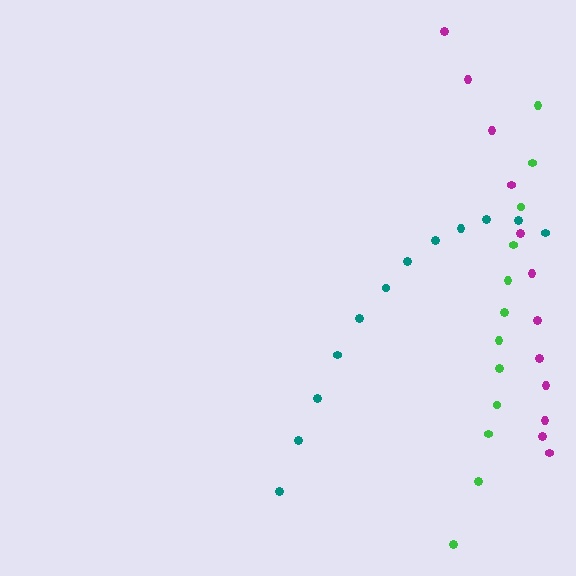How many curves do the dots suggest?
There are 3 distinct paths.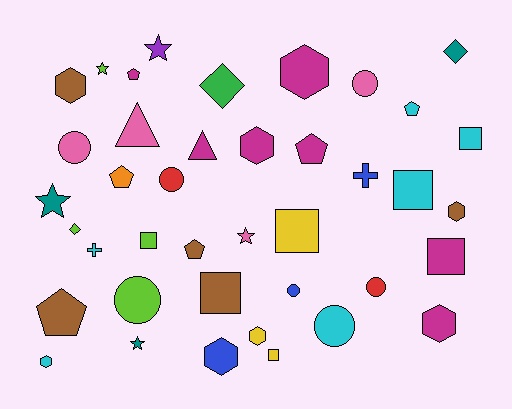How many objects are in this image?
There are 40 objects.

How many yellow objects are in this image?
There are 3 yellow objects.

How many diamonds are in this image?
There are 3 diamonds.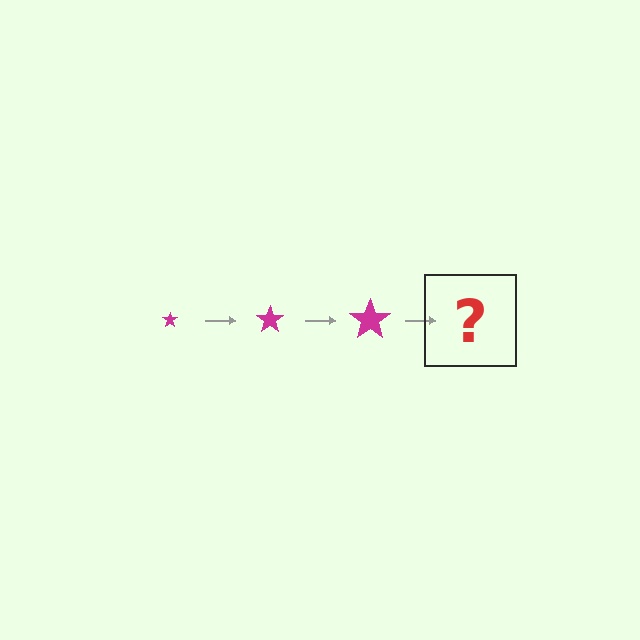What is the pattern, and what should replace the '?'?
The pattern is that the star gets progressively larger each step. The '?' should be a magenta star, larger than the previous one.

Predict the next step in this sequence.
The next step is a magenta star, larger than the previous one.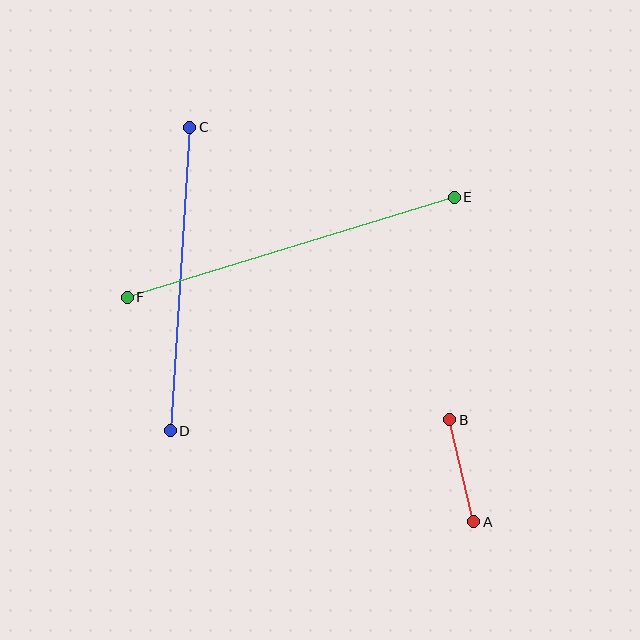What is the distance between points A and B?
The distance is approximately 105 pixels.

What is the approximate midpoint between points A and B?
The midpoint is at approximately (462, 471) pixels.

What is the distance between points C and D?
The distance is approximately 304 pixels.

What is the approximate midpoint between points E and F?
The midpoint is at approximately (291, 247) pixels.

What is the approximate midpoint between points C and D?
The midpoint is at approximately (180, 279) pixels.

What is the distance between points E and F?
The distance is approximately 342 pixels.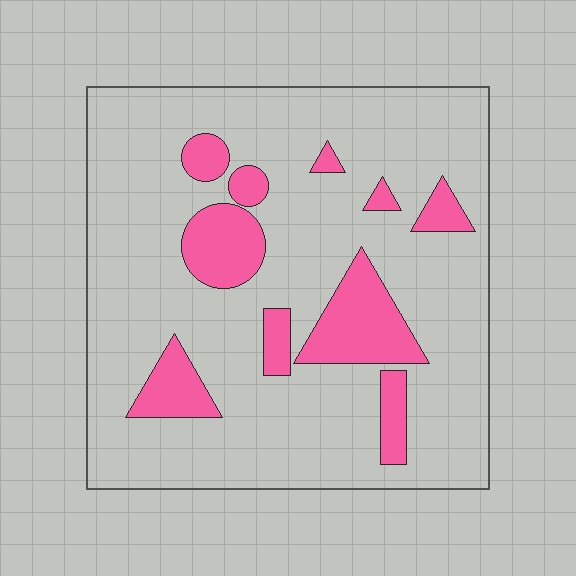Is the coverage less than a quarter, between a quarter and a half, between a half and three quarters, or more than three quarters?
Less than a quarter.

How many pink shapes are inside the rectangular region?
10.